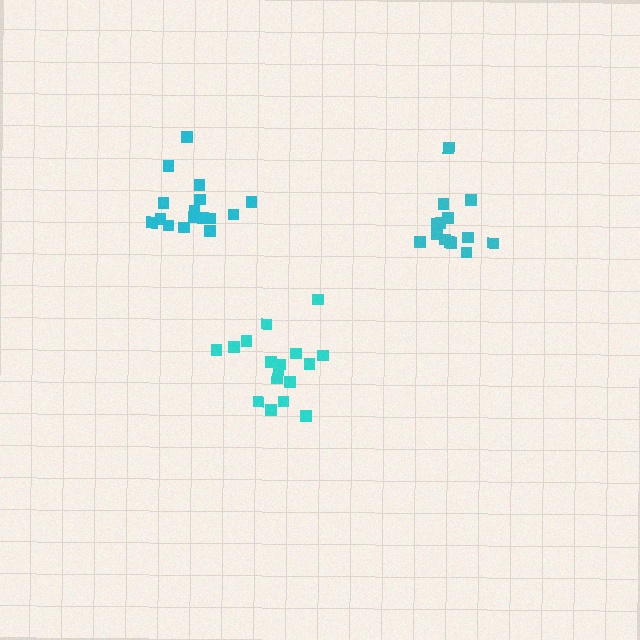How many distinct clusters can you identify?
There are 3 distinct clusters.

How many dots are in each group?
Group 1: 17 dots, Group 2: 14 dots, Group 3: 16 dots (47 total).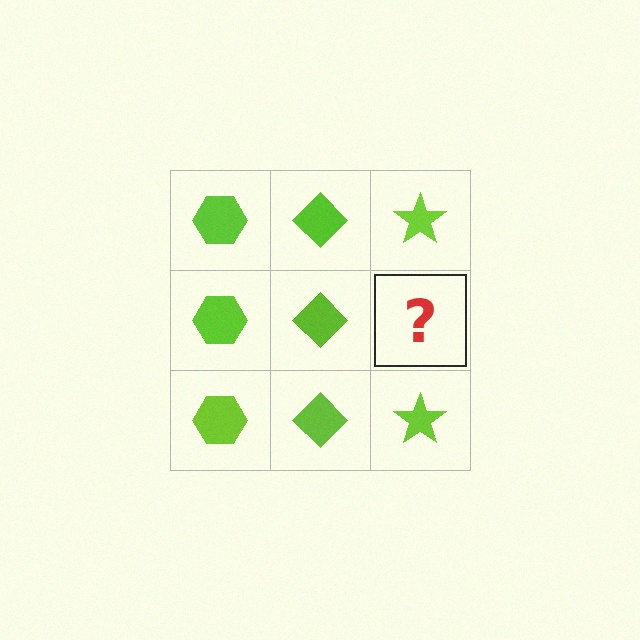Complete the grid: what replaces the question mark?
The question mark should be replaced with a lime star.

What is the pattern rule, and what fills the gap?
The rule is that each column has a consistent shape. The gap should be filled with a lime star.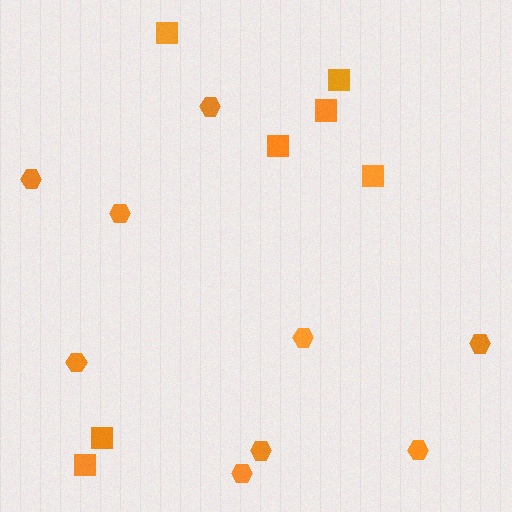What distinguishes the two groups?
There are 2 groups: one group of hexagons (9) and one group of squares (7).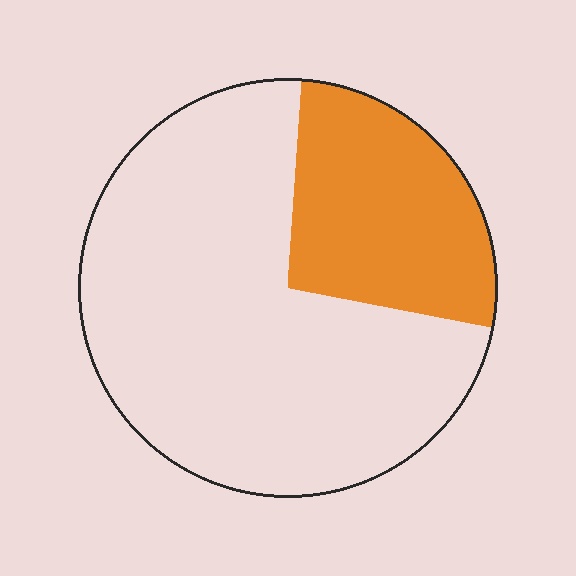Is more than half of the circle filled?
No.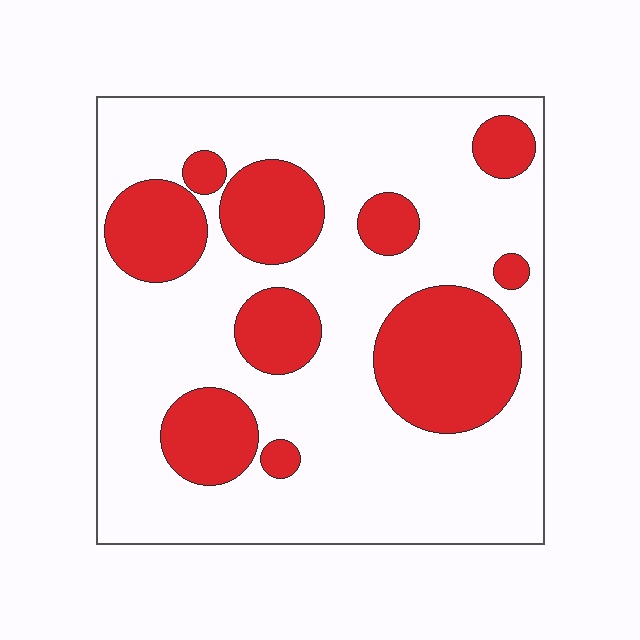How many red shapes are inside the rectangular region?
10.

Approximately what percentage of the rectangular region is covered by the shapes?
Approximately 30%.